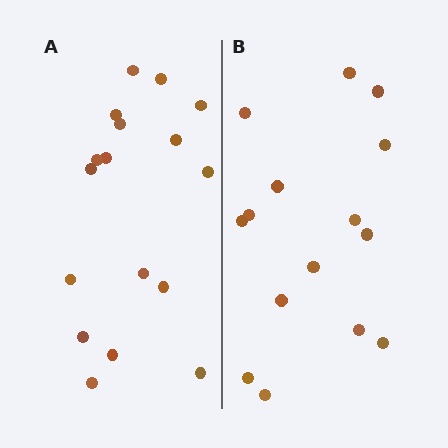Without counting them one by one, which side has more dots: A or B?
Region A (the left region) has more dots.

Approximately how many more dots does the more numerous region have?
Region A has just a few more — roughly 2 or 3 more dots than region B.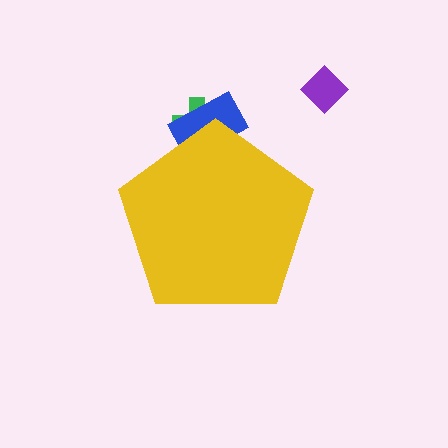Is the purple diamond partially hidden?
No, the purple diamond is fully visible.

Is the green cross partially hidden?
Yes, the green cross is partially hidden behind the yellow pentagon.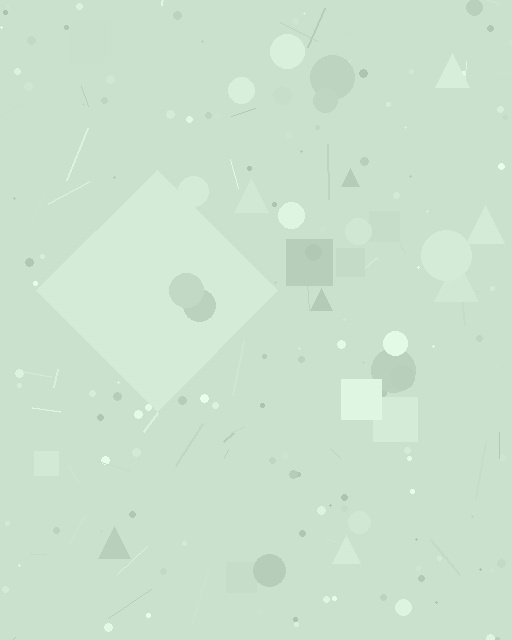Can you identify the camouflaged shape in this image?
The camouflaged shape is a diamond.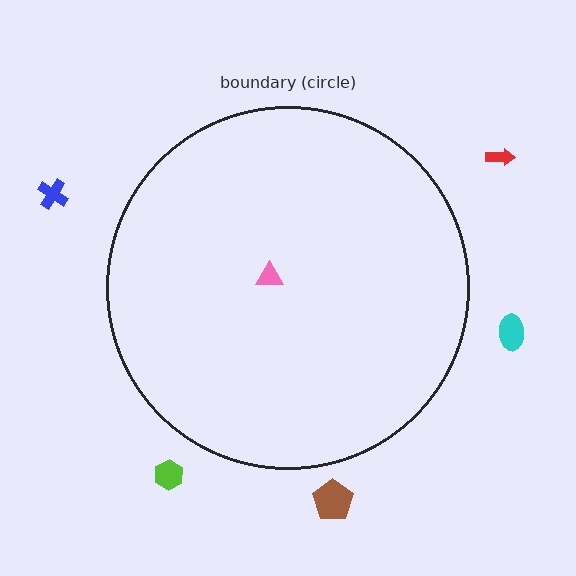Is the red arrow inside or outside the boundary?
Outside.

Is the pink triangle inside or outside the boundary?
Inside.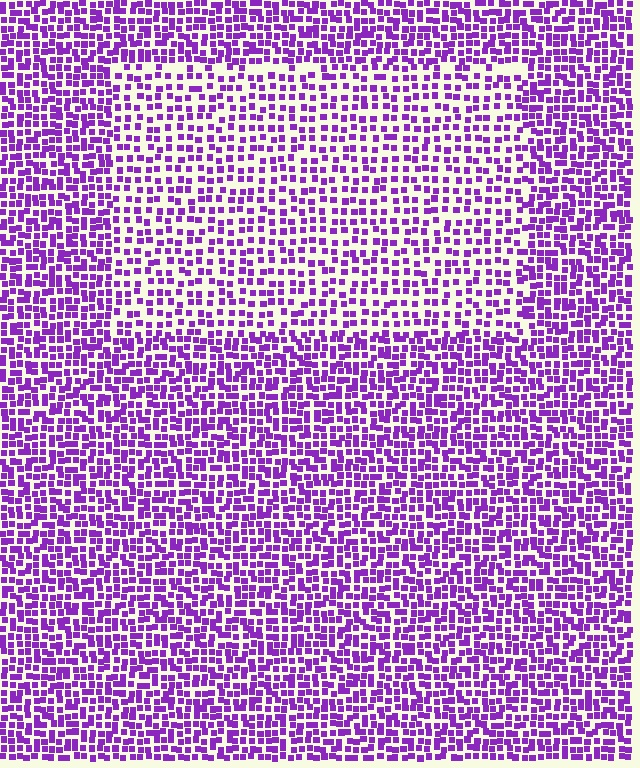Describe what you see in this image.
The image contains small purple elements arranged at two different densities. A rectangle-shaped region is visible where the elements are less densely packed than the surrounding area.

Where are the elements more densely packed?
The elements are more densely packed outside the rectangle boundary.